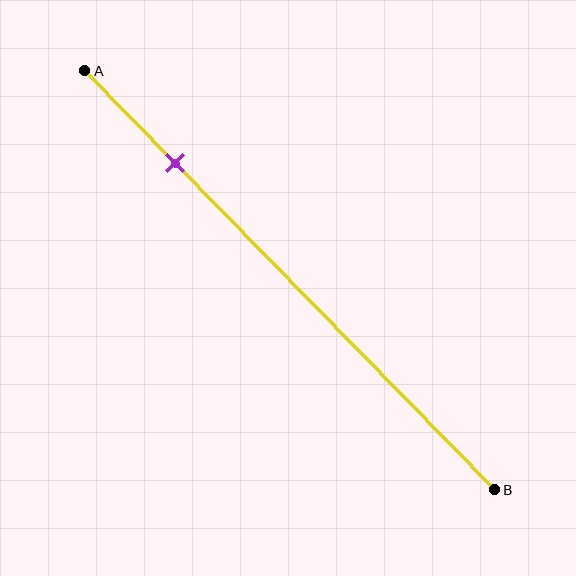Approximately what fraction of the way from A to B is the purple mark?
The purple mark is approximately 20% of the way from A to B.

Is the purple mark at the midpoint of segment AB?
No, the mark is at about 20% from A, not at the 50% midpoint.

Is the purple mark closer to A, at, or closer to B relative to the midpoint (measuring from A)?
The purple mark is closer to point A than the midpoint of segment AB.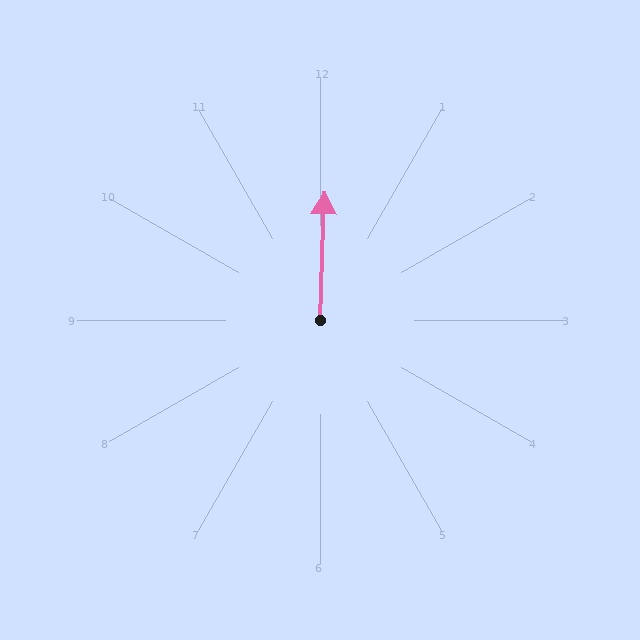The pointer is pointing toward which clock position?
Roughly 12 o'clock.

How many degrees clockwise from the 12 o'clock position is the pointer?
Approximately 2 degrees.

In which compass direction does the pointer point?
North.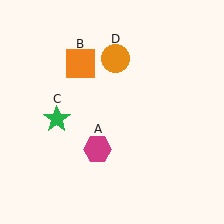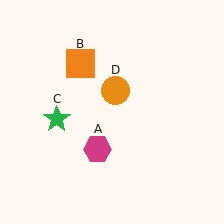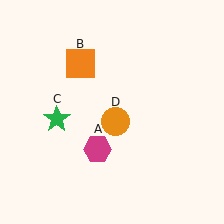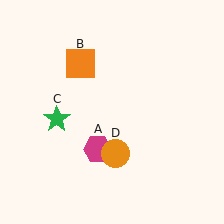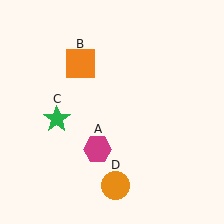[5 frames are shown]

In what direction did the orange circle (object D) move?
The orange circle (object D) moved down.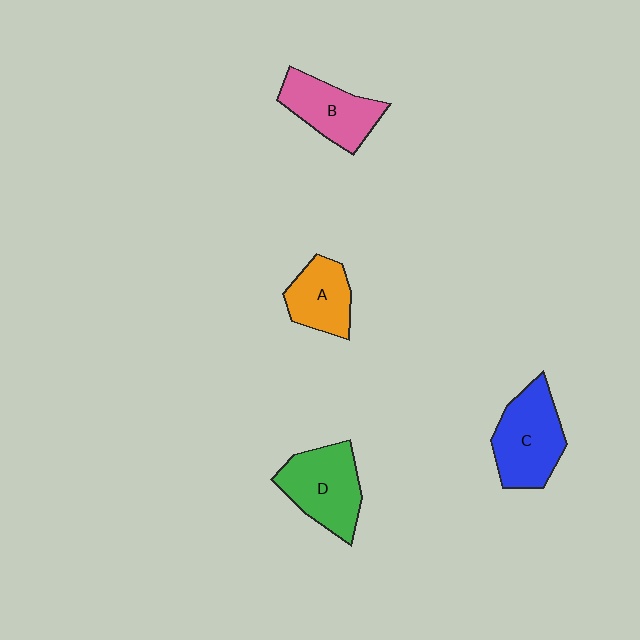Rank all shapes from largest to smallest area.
From largest to smallest: C (blue), D (green), B (pink), A (orange).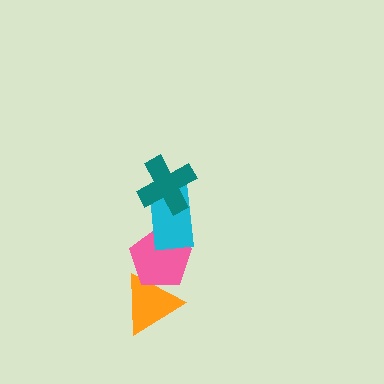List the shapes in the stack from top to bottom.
From top to bottom: the teal cross, the cyan rectangle, the pink pentagon, the orange triangle.